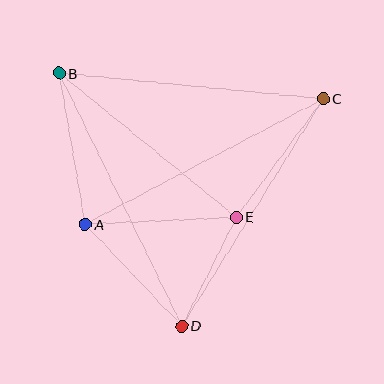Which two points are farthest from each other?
Points B and D are farthest from each other.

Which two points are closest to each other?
Points D and E are closest to each other.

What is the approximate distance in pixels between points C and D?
The distance between C and D is approximately 267 pixels.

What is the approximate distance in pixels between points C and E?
The distance between C and E is approximately 147 pixels.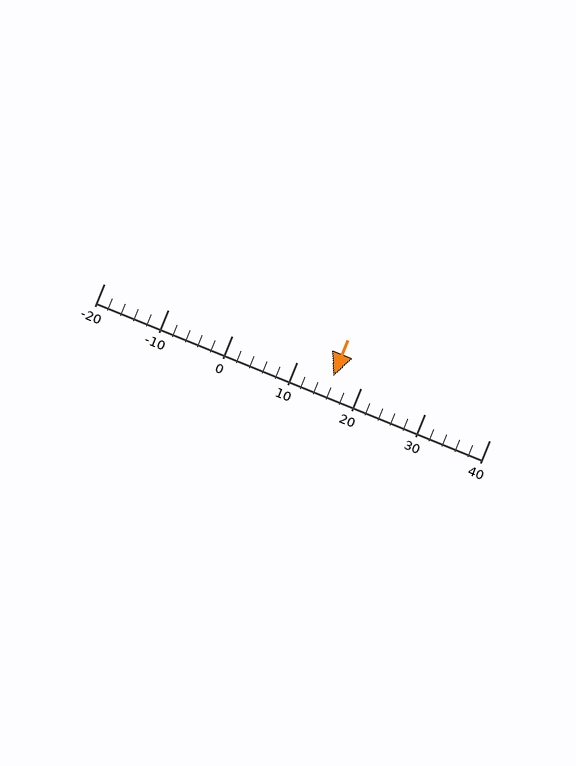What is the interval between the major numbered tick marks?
The major tick marks are spaced 10 units apart.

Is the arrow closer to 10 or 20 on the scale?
The arrow is closer to 20.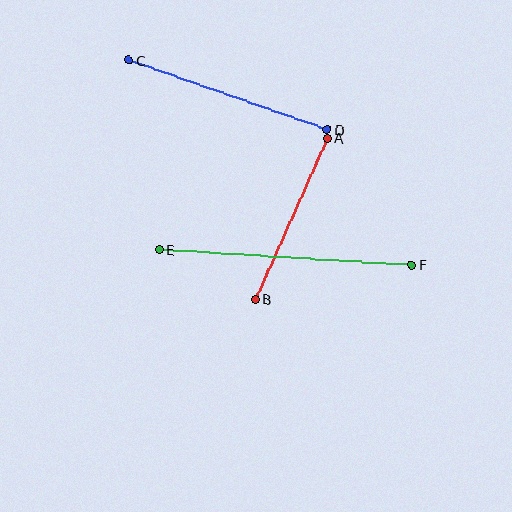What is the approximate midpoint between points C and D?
The midpoint is at approximately (228, 95) pixels.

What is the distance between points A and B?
The distance is approximately 177 pixels.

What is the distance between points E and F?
The distance is approximately 252 pixels.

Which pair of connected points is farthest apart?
Points E and F are farthest apart.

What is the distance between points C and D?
The distance is approximately 210 pixels.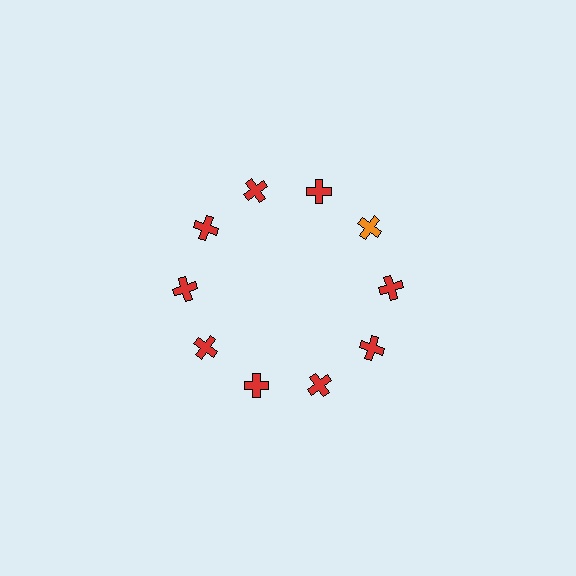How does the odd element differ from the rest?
It has a different color: orange instead of red.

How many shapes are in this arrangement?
There are 10 shapes arranged in a ring pattern.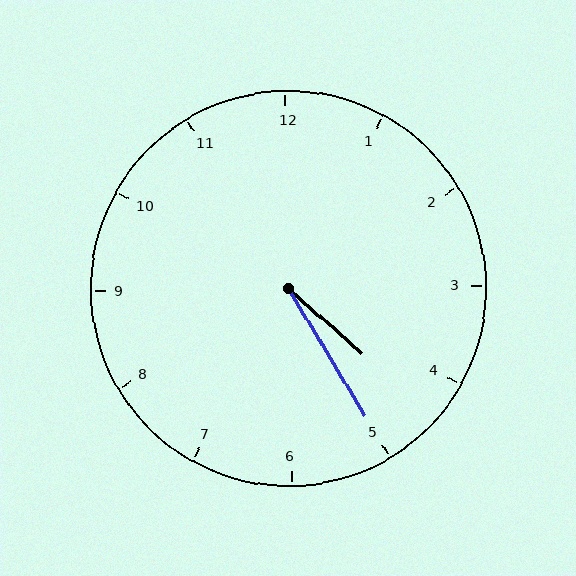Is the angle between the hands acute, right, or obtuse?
It is acute.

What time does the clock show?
4:25.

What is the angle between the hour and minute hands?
Approximately 18 degrees.